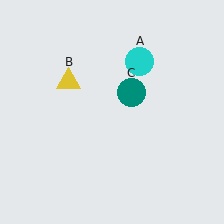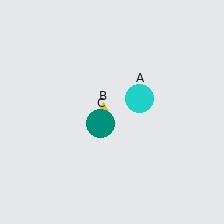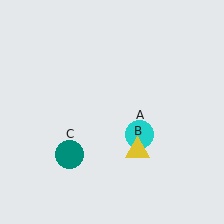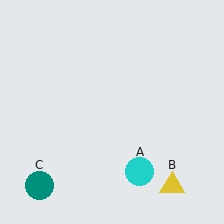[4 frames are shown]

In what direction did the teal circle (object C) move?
The teal circle (object C) moved down and to the left.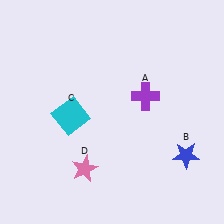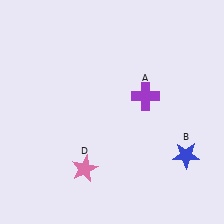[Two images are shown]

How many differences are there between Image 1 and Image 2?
There is 1 difference between the two images.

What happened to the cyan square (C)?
The cyan square (C) was removed in Image 2. It was in the bottom-left area of Image 1.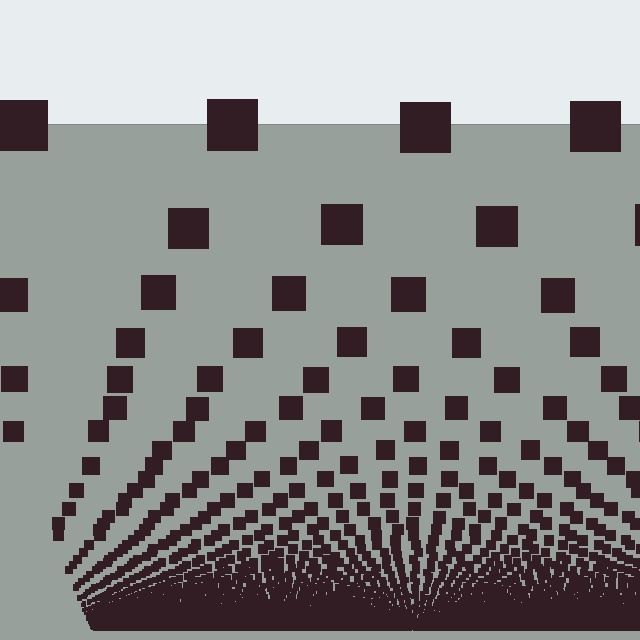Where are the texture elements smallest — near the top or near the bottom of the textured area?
Near the bottom.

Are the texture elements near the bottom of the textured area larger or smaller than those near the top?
Smaller. The gradient is inverted — elements near the bottom are smaller and denser.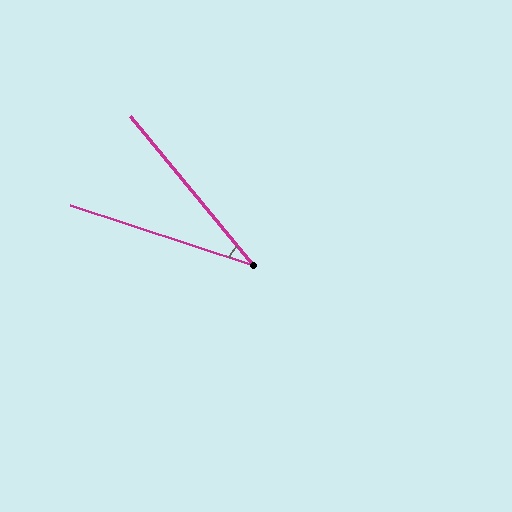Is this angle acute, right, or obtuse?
It is acute.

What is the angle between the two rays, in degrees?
Approximately 32 degrees.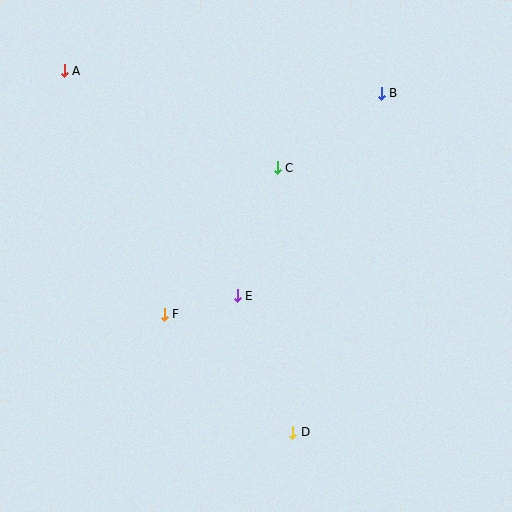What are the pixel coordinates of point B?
Point B is at (381, 93).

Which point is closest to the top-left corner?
Point A is closest to the top-left corner.